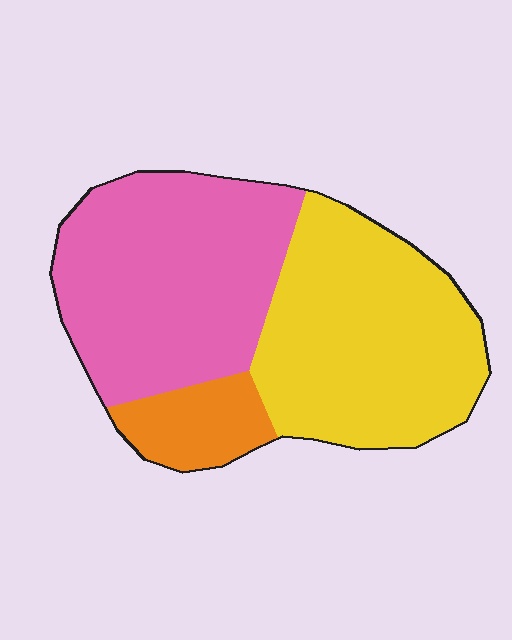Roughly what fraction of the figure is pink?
Pink covers roughly 45% of the figure.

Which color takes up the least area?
Orange, at roughly 10%.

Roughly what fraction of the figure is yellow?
Yellow covers 44% of the figure.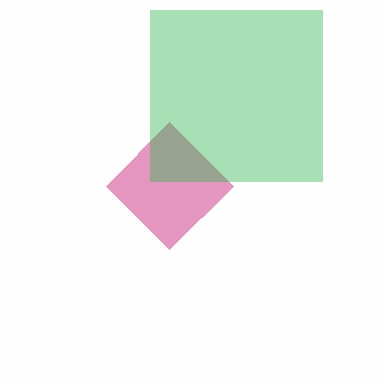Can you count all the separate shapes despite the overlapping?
Yes, there are 2 separate shapes.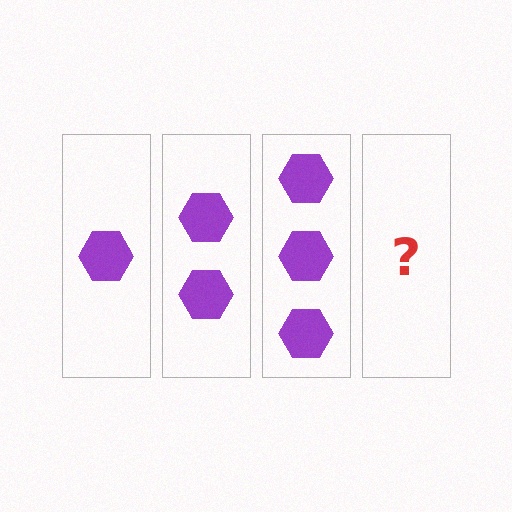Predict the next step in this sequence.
The next step is 4 hexagons.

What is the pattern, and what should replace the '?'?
The pattern is that each step adds one more hexagon. The '?' should be 4 hexagons.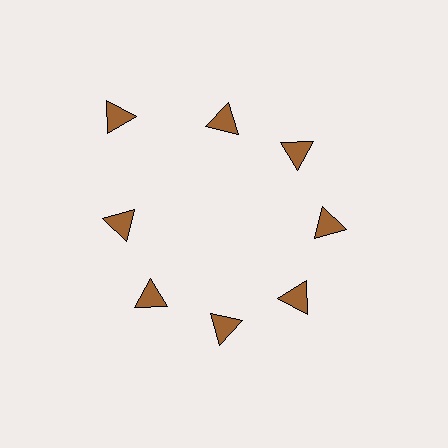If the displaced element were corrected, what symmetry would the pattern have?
It would have 8-fold rotational symmetry — the pattern would map onto itself every 45 degrees.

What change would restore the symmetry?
The symmetry would be restored by moving it inward, back onto the ring so that all 8 triangles sit at equal angles and equal distance from the center.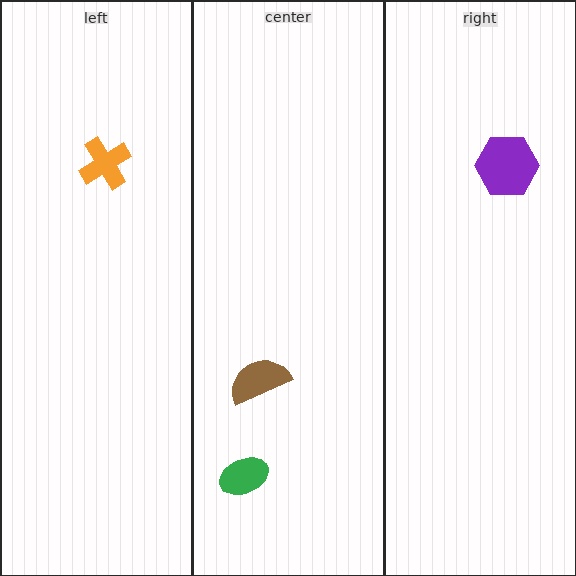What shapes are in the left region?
The orange cross.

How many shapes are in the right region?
1.